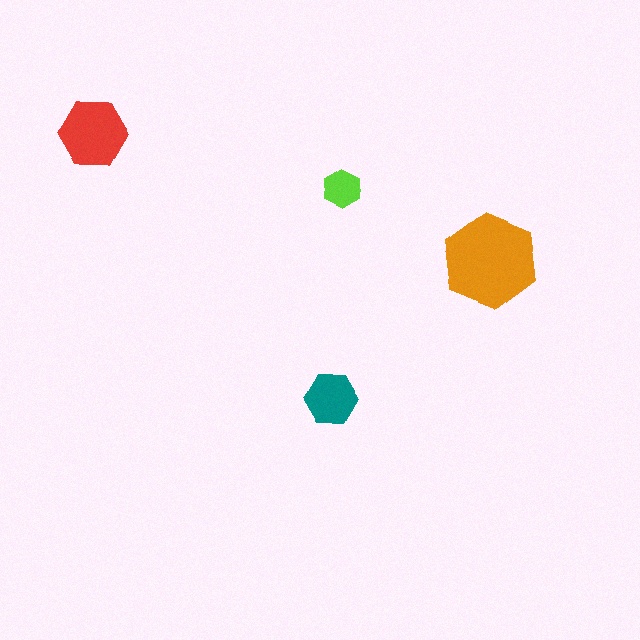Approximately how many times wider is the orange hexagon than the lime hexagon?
About 2.5 times wider.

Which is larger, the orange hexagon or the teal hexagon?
The orange one.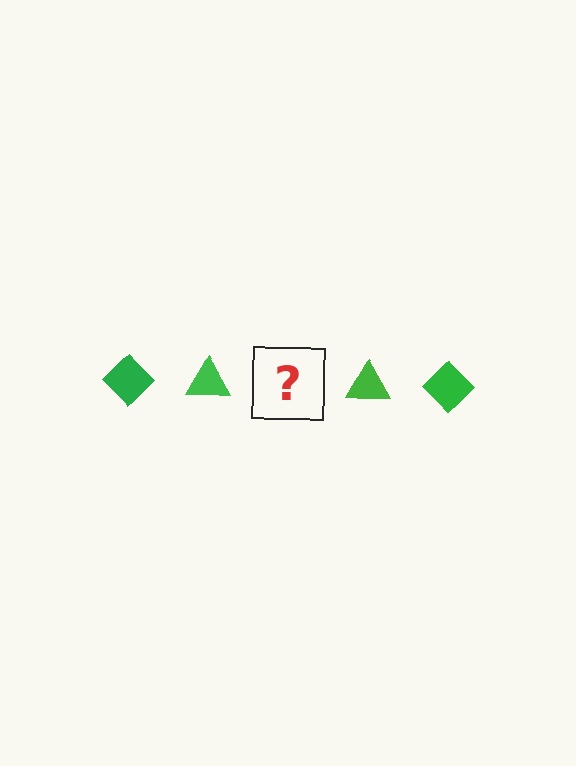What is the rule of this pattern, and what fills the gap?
The rule is that the pattern cycles through diamond, triangle shapes in green. The gap should be filled with a green diamond.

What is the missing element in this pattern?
The missing element is a green diamond.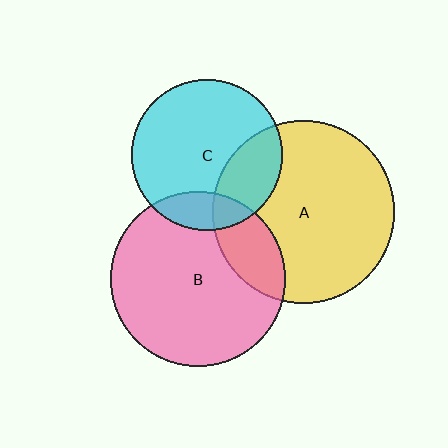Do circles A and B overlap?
Yes.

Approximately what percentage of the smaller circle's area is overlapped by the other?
Approximately 20%.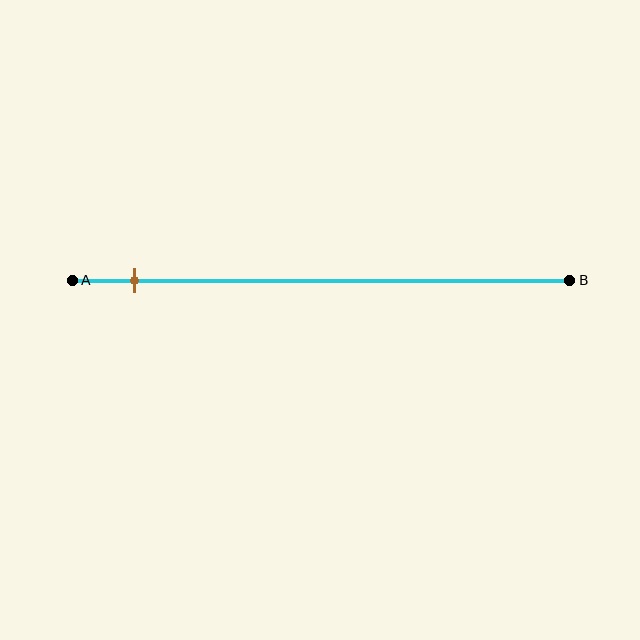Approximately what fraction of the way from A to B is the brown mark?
The brown mark is approximately 15% of the way from A to B.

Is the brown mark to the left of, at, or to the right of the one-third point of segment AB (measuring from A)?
The brown mark is to the left of the one-third point of segment AB.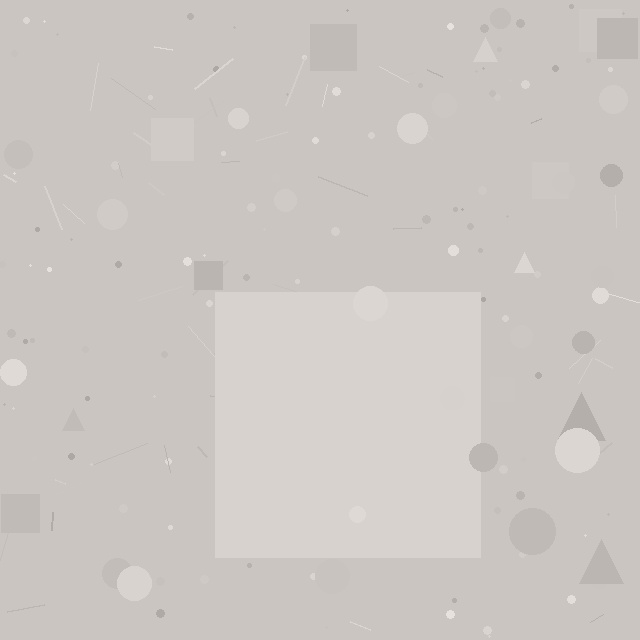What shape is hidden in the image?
A square is hidden in the image.